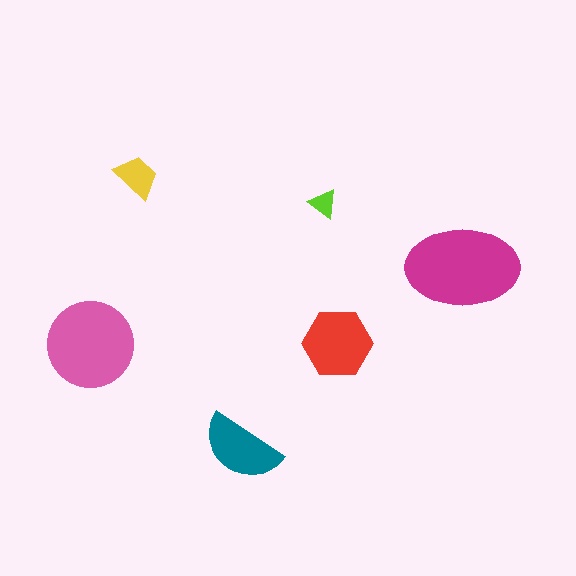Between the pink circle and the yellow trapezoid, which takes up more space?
The pink circle.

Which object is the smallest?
The lime triangle.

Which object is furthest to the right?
The magenta ellipse is rightmost.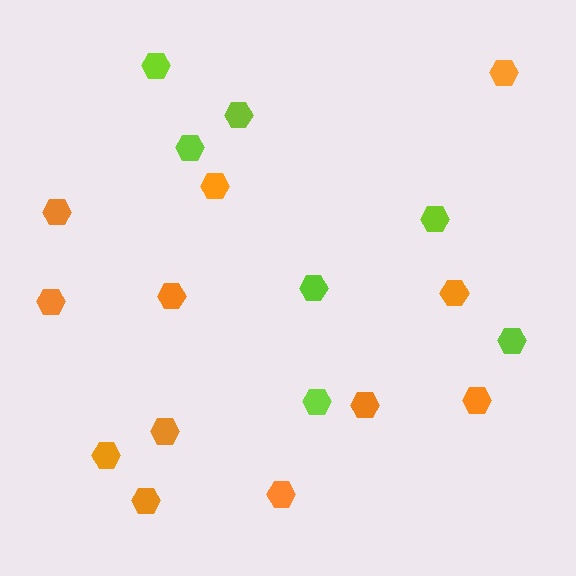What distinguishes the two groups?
There are 2 groups: one group of lime hexagons (7) and one group of orange hexagons (12).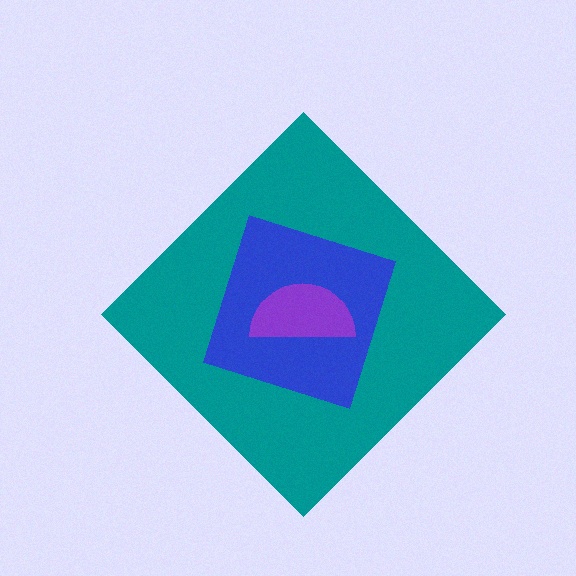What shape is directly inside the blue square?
The purple semicircle.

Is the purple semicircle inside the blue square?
Yes.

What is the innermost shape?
The purple semicircle.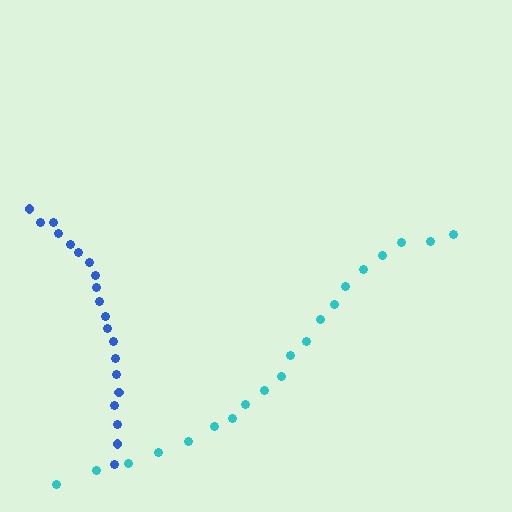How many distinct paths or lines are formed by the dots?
There are 2 distinct paths.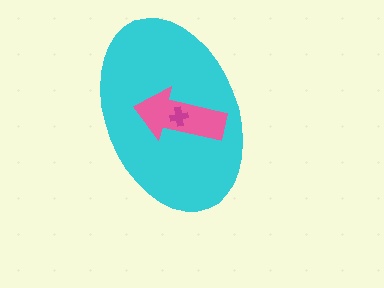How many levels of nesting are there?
3.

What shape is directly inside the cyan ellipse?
The pink arrow.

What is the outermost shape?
The cyan ellipse.